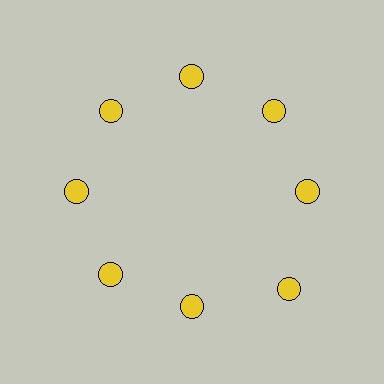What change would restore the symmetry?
The symmetry would be restored by moving it inward, back onto the ring so that all 8 circles sit at equal angles and equal distance from the center.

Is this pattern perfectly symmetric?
No. The 8 yellow circles are arranged in a ring, but one element near the 4 o'clock position is pushed outward from the center, breaking the 8-fold rotational symmetry.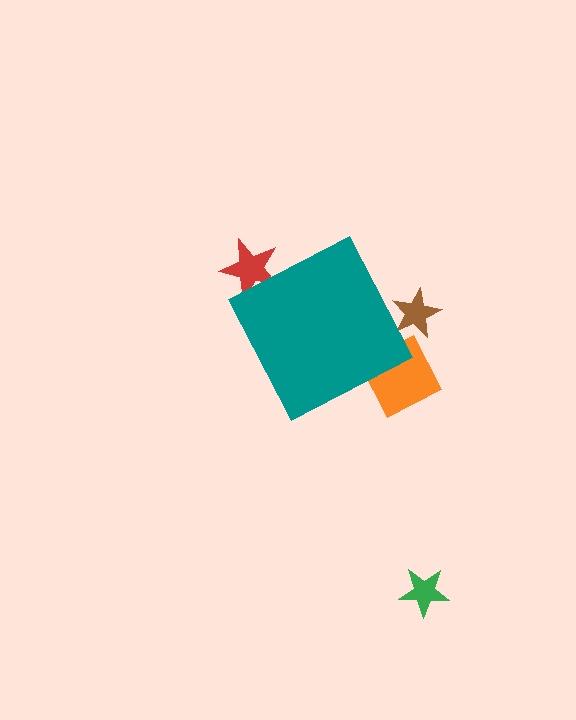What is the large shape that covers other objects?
A teal diamond.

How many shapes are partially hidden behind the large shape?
3 shapes are partially hidden.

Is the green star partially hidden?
No, the green star is fully visible.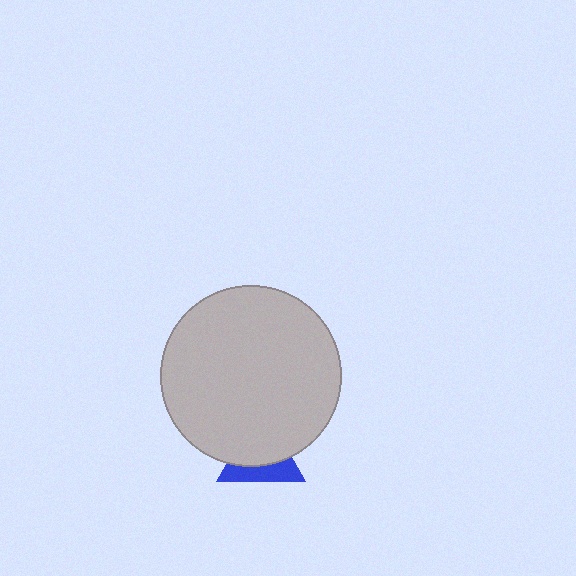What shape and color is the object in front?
The object in front is a light gray circle.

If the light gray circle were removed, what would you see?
You would see the complete blue triangle.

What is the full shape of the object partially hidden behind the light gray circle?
The partially hidden object is a blue triangle.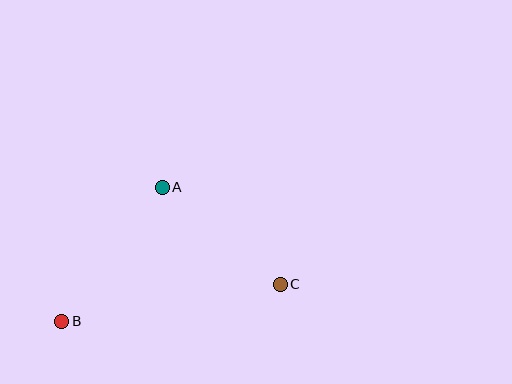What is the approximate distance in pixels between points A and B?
The distance between A and B is approximately 167 pixels.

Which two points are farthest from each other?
Points B and C are farthest from each other.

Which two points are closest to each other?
Points A and C are closest to each other.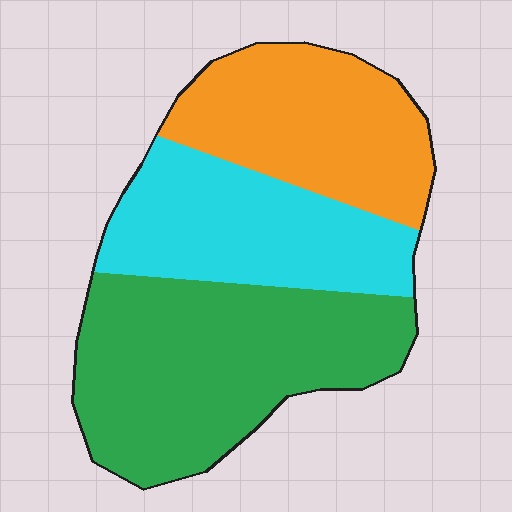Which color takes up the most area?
Green, at roughly 45%.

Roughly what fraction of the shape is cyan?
Cyan takes up between a sixth and a third of the shape.